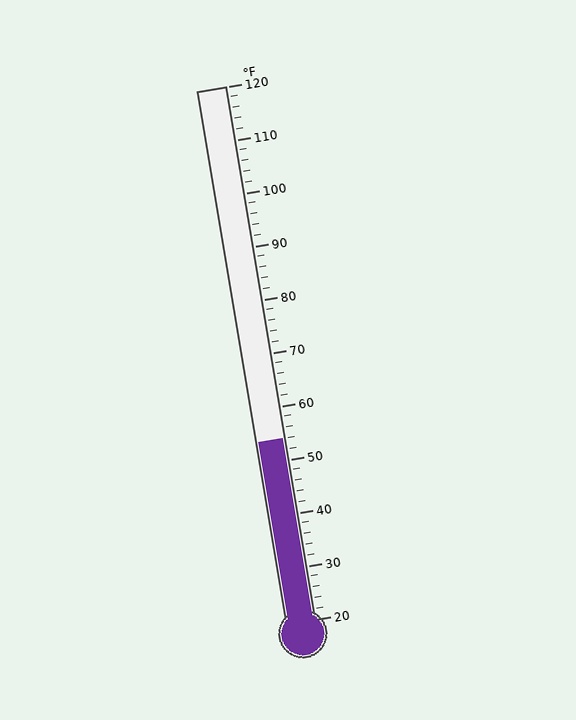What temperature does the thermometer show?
The thermometer shows approximately 54°F.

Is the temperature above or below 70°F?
The temperature is below 70°F.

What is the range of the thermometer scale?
The thermometer scale ranges from 20°F to 120°F.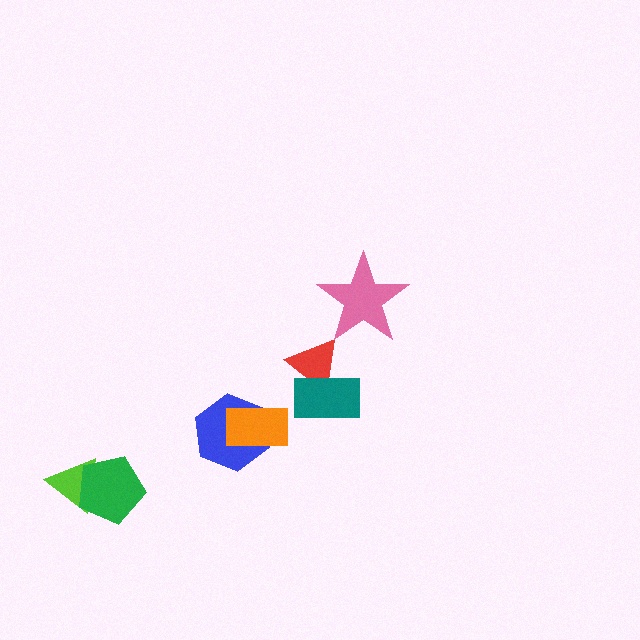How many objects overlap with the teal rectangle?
1 object overlaps with the teal rectangle.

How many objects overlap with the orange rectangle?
1 object overlaps with the orange rectangle.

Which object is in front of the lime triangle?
The green pentagon is in front of the lime triangle.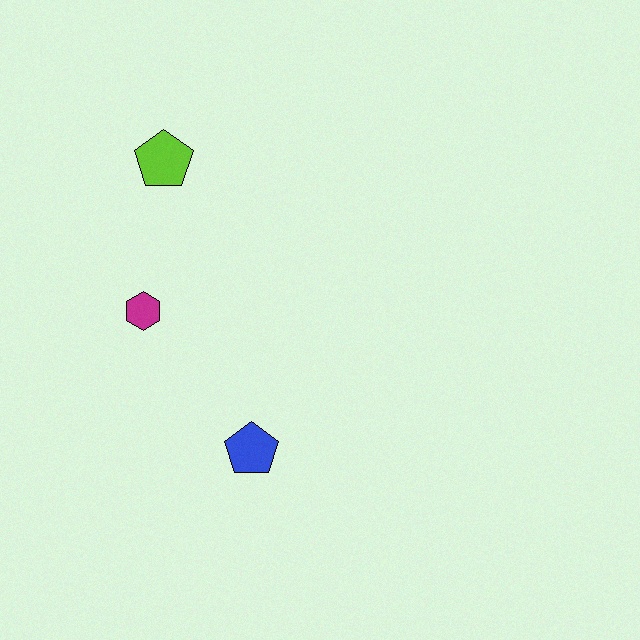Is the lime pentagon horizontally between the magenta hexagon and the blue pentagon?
Yes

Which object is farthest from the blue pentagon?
The lime pentagon is farthest from the blue pentagon.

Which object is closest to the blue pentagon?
The magenta hexagon is closest to the blue pentagon.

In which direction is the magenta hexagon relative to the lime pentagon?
The magenta hexagon is below the lime pentagon.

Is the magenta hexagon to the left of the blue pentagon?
Yes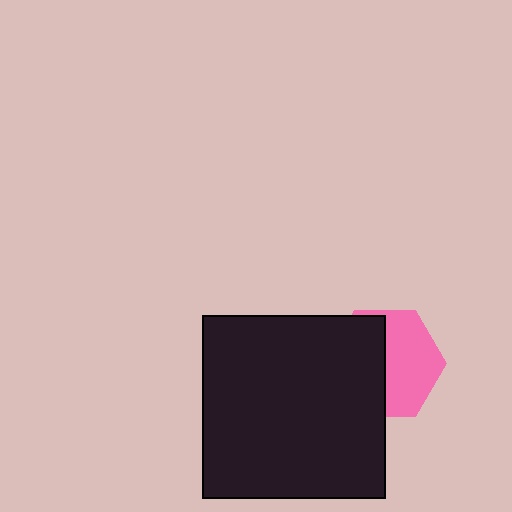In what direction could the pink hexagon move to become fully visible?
The pink hexagon could move right. That would shift it out from behind the black square entirely.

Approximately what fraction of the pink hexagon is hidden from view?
Roughly 48% of the pink hexagon is hidden behind the black square.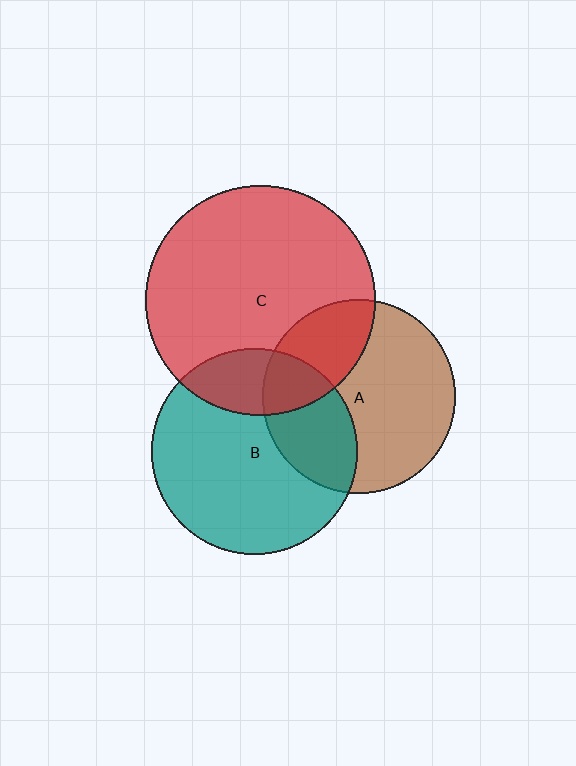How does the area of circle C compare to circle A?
Approximately 1.4 times.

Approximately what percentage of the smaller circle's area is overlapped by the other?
Approximately 20%.